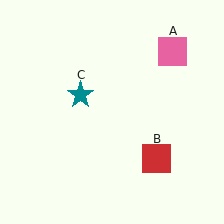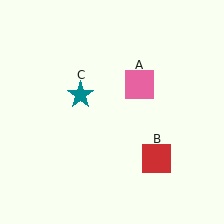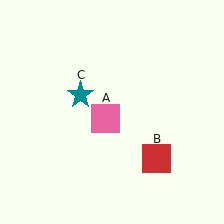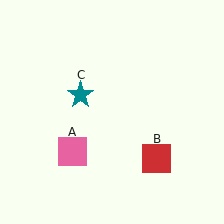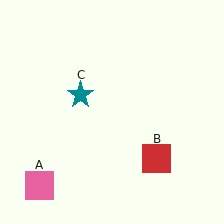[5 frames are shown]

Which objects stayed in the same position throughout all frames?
Red square (object B) and teal star (object C) remained stationary.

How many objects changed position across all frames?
1 object changed position: pink square (object A).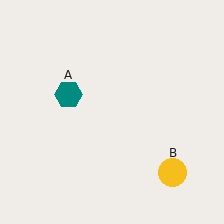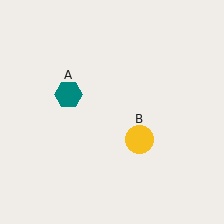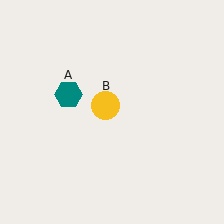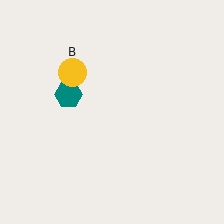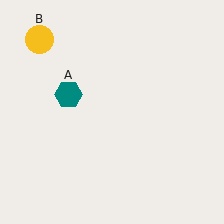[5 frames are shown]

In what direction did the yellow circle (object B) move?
The yellow circle (object B) moved up and to the left.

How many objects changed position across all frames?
1 object changed position: yellow circle (object B).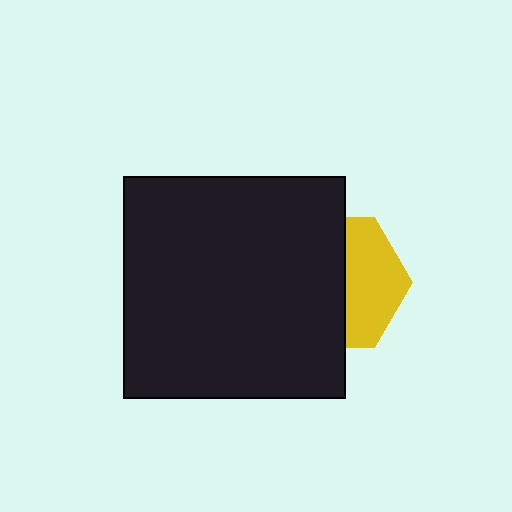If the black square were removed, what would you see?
You would see the complete yellow hexagon.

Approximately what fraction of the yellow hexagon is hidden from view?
Roughly 57% of the yellow hexagon is hidden behind the black square.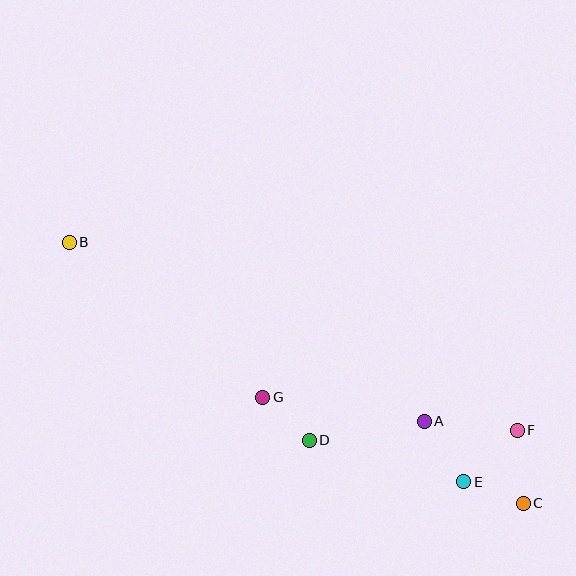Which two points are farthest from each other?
Points B and C are farthest from each other.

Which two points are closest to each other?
Points C and E are closest to each other.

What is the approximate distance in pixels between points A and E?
The distance between A and E is approximately 72 pixels.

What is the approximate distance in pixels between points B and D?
The distance between B and D is approximately 311 pixels.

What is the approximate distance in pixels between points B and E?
The distance between B and E is approximately 461 pixels.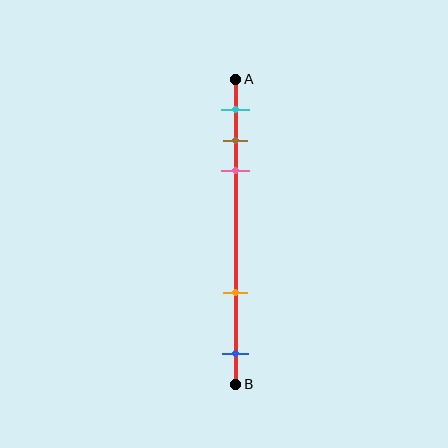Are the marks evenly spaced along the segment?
No, the marks are not evenly spaced.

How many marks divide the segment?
There are 5 marks dividing the segment.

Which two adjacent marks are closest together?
The brown and pink marks are the closest adjacent pair.